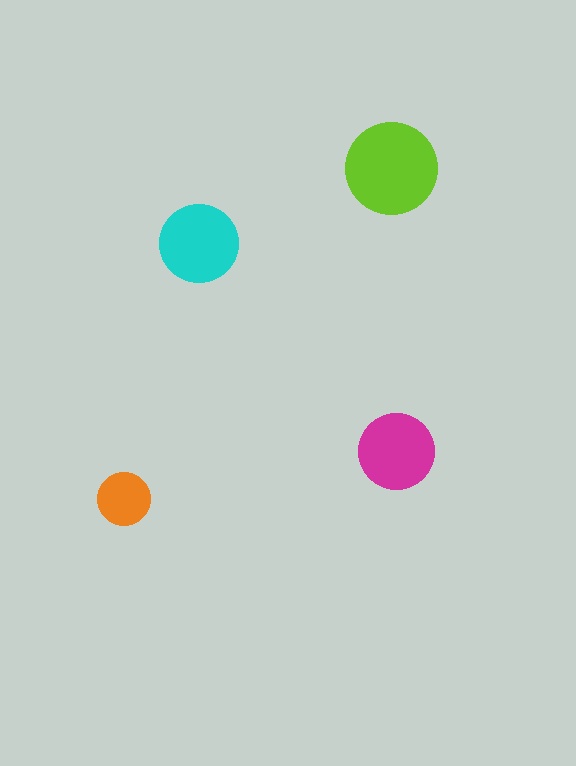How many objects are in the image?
There are 4 objects in the image.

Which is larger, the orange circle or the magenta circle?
The magenta one.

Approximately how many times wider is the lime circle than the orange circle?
About 1.5 times wider.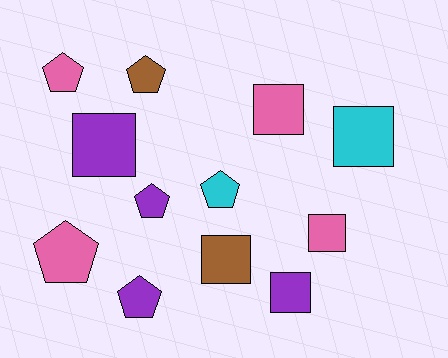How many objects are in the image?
There are 12 objects.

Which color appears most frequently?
Purple, with 4 objects.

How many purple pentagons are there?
There are 2 purple pentagons.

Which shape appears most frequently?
Pentagon, with 6 objects.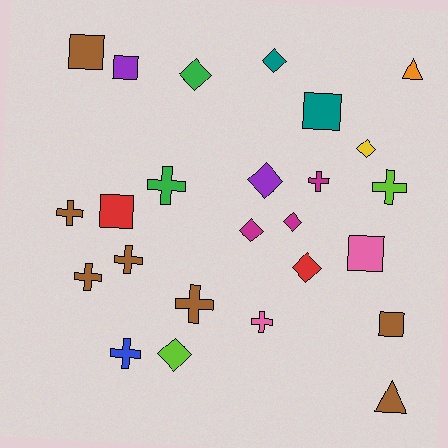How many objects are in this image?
There are 25 objects.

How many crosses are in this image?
There are 9 crosses.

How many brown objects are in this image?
There are 7 brown objects.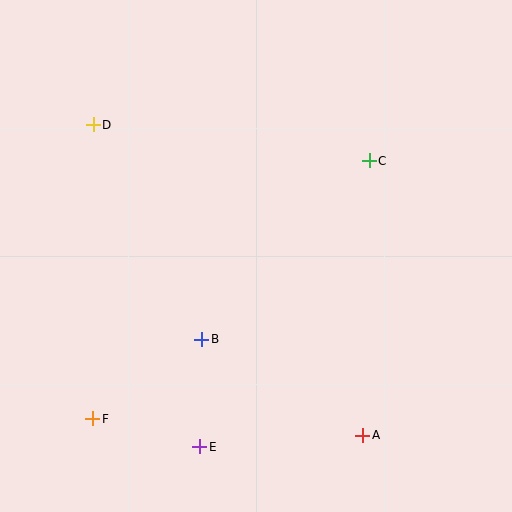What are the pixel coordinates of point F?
Point F is at (93, 419).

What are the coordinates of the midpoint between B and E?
The midpoint between B and E is at (201, 393).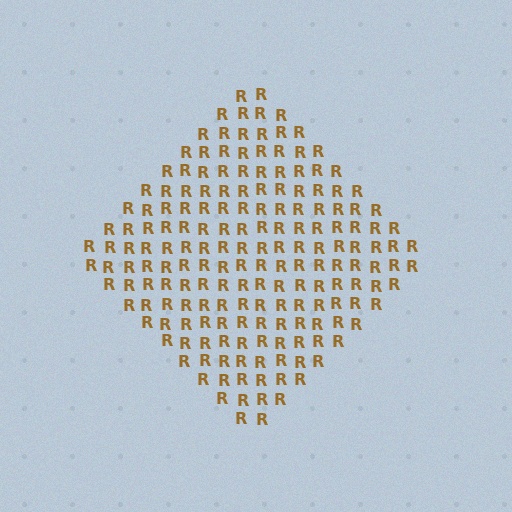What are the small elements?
The small elements are letter R's.